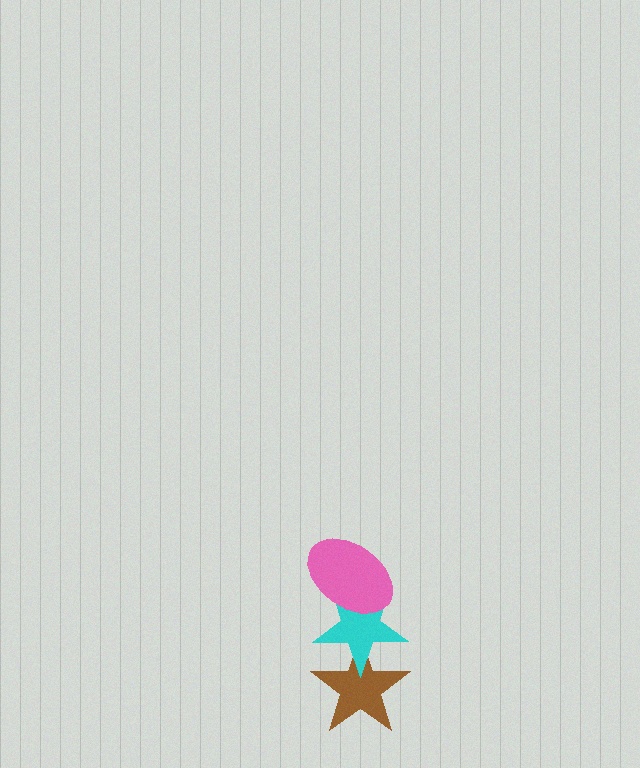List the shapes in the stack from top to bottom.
From top to bottom: the pink ellipse, the cyan star, the brown star.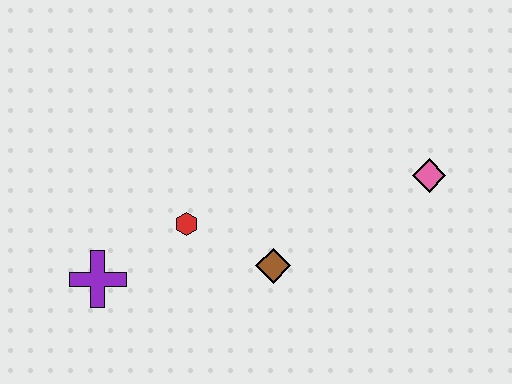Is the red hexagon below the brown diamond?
No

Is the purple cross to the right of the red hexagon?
No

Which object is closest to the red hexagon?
The brown diamond is closest to the red hexagon.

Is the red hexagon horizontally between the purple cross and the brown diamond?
Yes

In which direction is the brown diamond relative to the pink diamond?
The brown diamond is to the left of the pink diamond.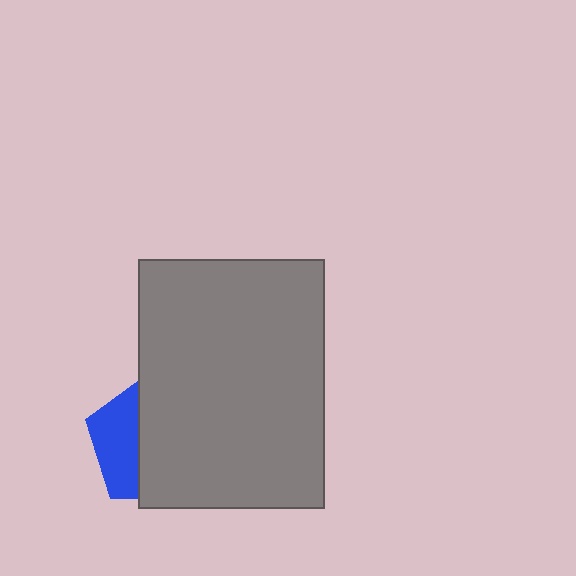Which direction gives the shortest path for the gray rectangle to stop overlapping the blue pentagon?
Moving right gives the shortest separation.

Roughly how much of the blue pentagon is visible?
A small part of it is visible (roughly 35%).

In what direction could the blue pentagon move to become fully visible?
The blue pentagon could move left. That would shift it out from behind the gray rectangle entirely.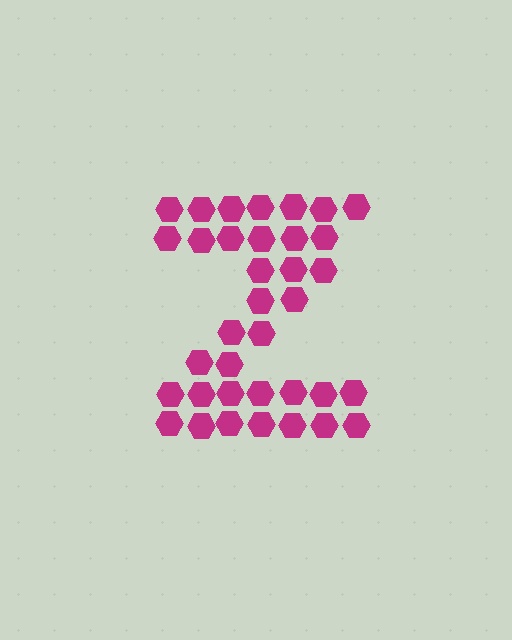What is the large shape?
The large shape is the letter Z.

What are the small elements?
The small elements are hexagons.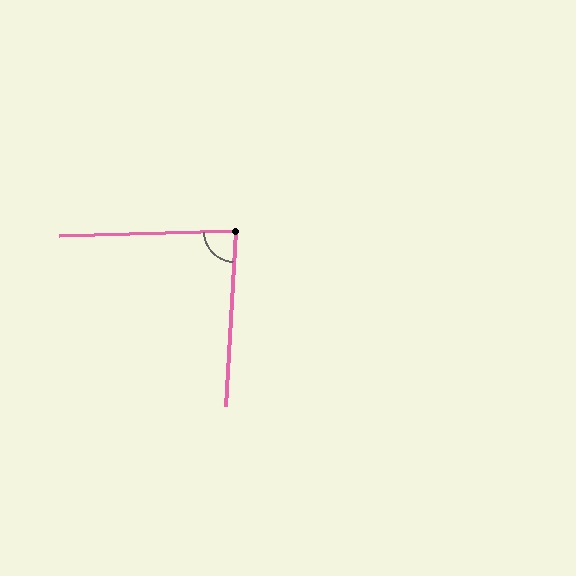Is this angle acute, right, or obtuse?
It is approximately a right angle.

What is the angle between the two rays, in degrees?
Approximately 85 degrees.